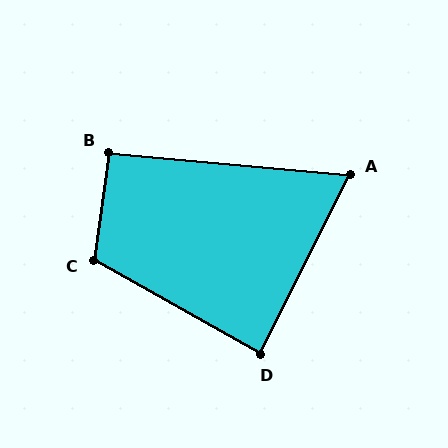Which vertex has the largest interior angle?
C, at approximately 111 degrees.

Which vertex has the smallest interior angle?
A, at approximately 69 degrees.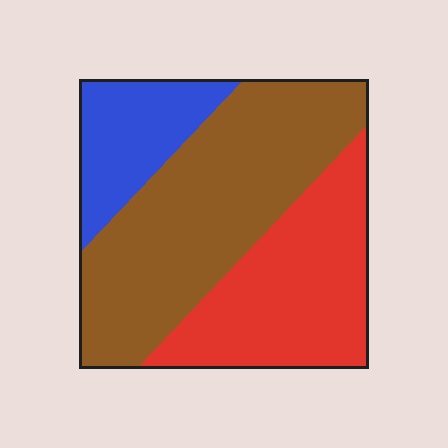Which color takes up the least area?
Blue, at roughly 15%.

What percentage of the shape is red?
Red takes up about one third (1/3) of the shape.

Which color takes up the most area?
Brown, at roughly 50%.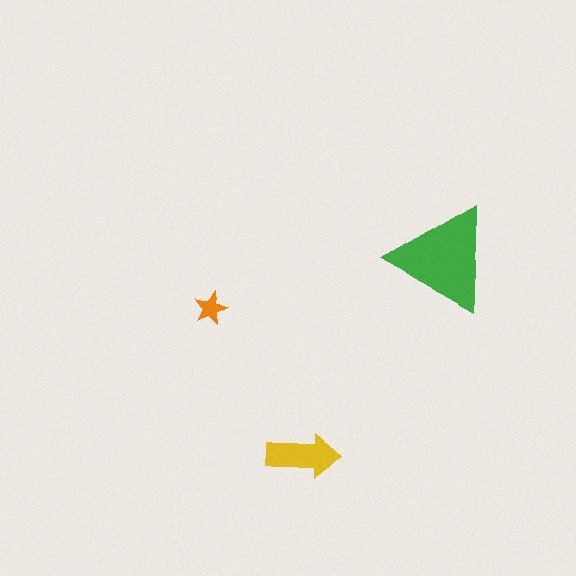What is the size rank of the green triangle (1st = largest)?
1st.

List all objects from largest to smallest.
The green triangle, the yellow arrow, the orange star.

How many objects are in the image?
There are 3 objects in the image.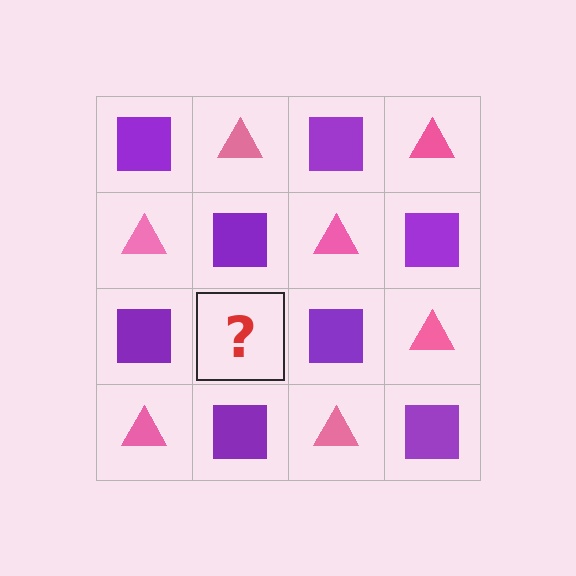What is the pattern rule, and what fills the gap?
The rule is that it alternates purple square and pink triangle in a checkerboard pattern. The gap should be filled with a pink triangle.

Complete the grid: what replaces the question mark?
The question mark should be replaced with a pink triangle.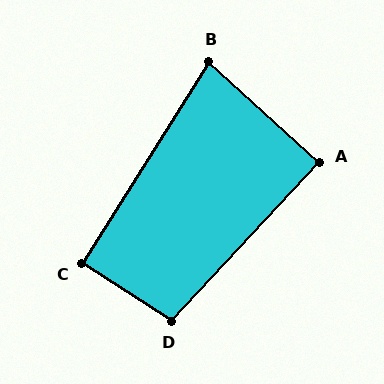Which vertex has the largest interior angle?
D, at approximately 100 degrees.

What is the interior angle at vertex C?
Approximately 91 degrees (approximately right).